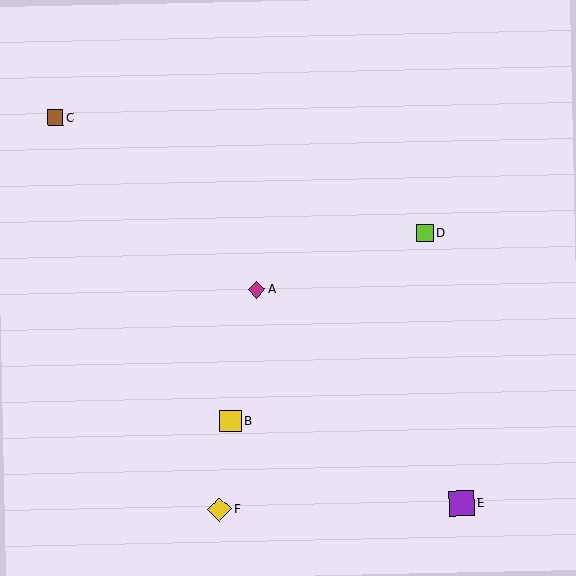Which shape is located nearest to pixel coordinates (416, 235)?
The lime square (labeled D) at (425, 233) is nearest to that location.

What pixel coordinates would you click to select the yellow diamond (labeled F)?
Click at (219, 509) to select the yellow diamond F.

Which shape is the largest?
The purple square (labeled E) is the largest.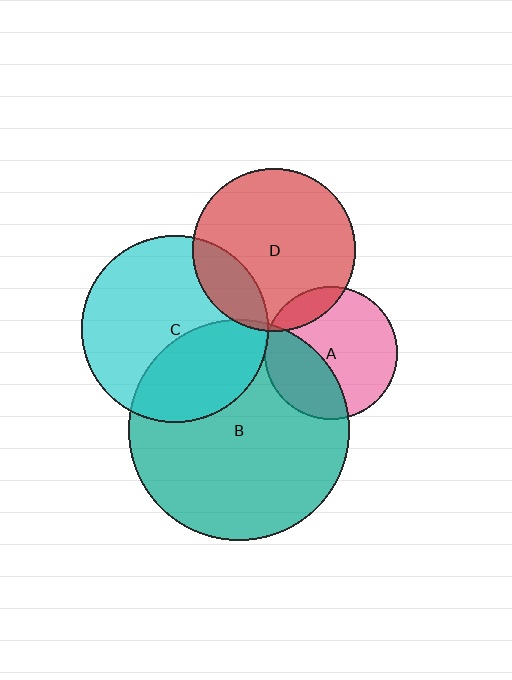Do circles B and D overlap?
Yes.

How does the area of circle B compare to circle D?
Approximately 1.9 times.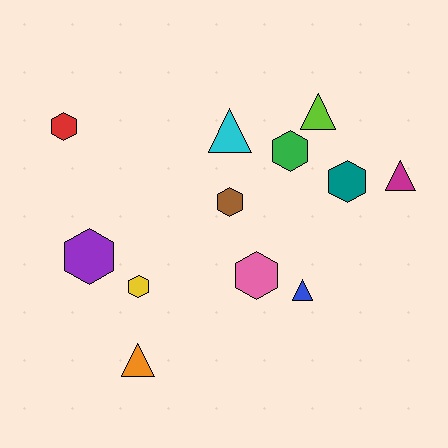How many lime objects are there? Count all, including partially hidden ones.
There is 1 lime object.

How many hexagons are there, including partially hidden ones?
There are 7 hexagons.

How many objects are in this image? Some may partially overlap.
There are 12 objects.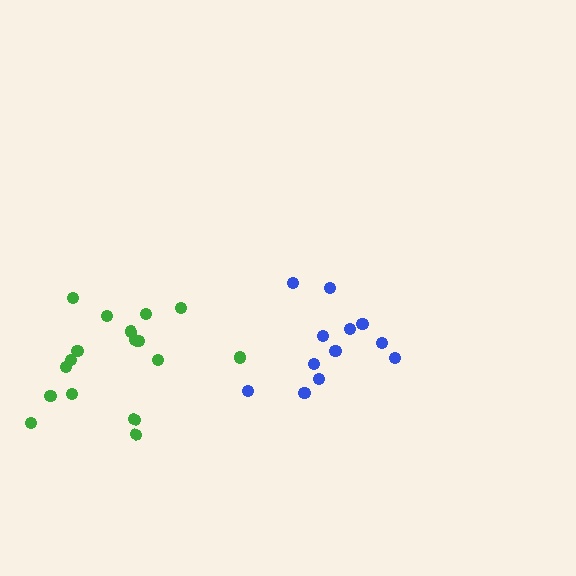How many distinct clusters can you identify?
There are 2 distinct clusters.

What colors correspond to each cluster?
The clusters are colored: blue, green.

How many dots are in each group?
Group 1: 12 dots, Group 2: 17 dots (29 total).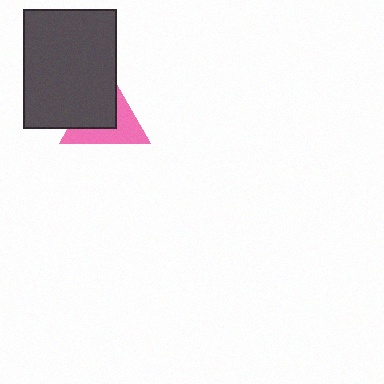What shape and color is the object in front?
The object in front is a dark gray rectangle.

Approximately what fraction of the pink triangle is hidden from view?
Roughly 53% of the pink triangle is hidden behind the dark gray rectangle.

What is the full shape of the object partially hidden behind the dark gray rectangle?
The partially hidden object is a pink triangle.